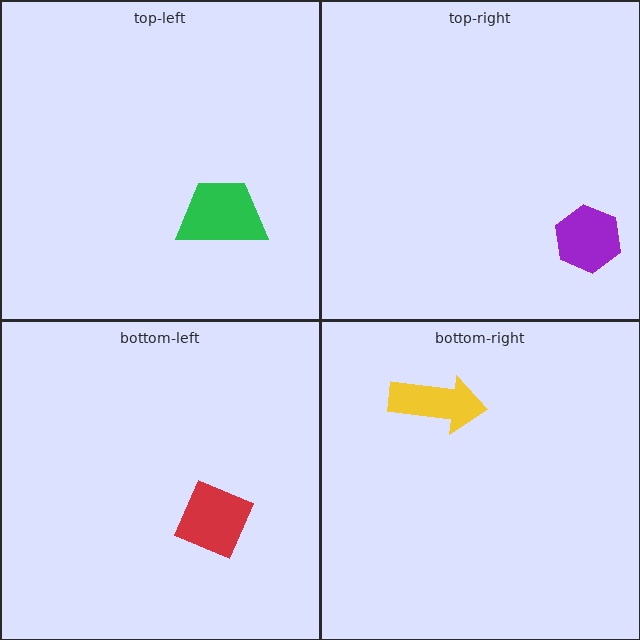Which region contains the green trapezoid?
The top-left region.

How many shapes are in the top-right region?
1.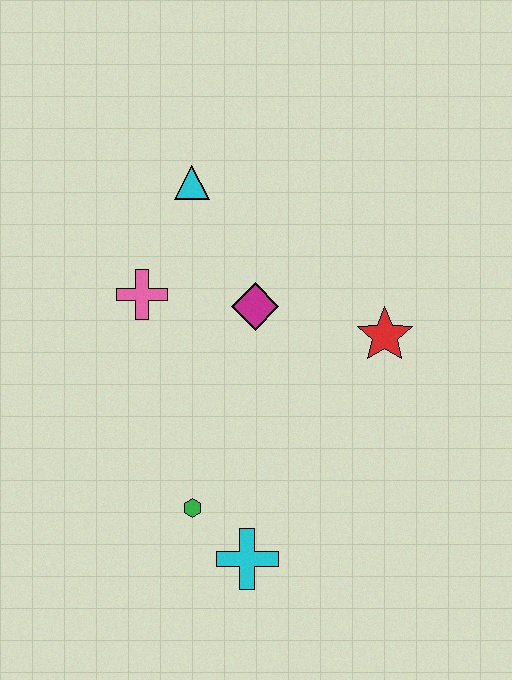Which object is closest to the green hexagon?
The cyan cross is closest to the green hexagon.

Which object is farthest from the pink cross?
The cyan cross is farthest from the pink cross.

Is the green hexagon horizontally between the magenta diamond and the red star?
No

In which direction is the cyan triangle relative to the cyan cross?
The cyan triangle is above the cyan cross.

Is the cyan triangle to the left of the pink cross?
No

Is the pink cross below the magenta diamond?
No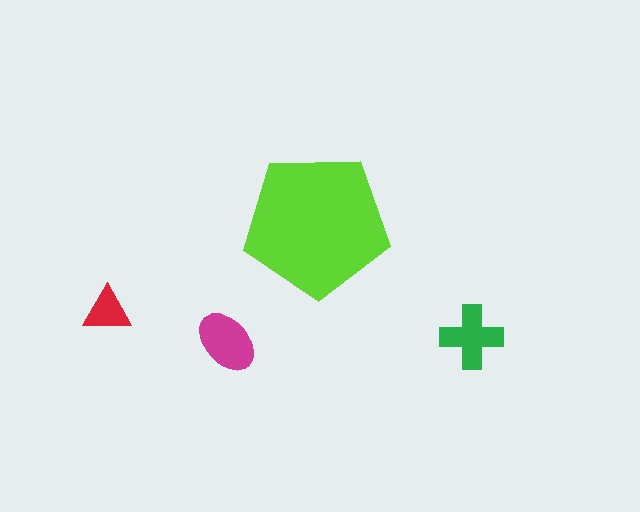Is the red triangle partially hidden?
No, the red triangle is fully visible.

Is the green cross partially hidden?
No, the green cross is fully visible.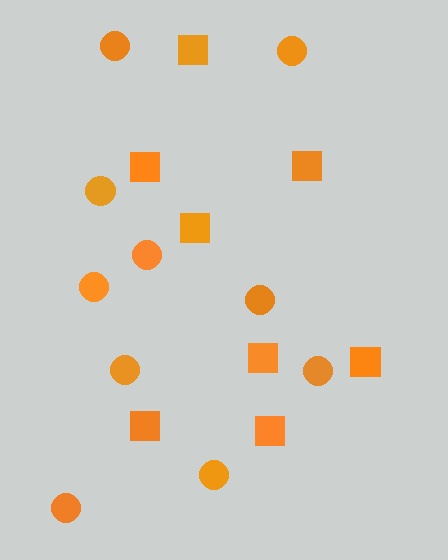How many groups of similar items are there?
There are 2 groups: one group of circles (10) and one group of squares (8).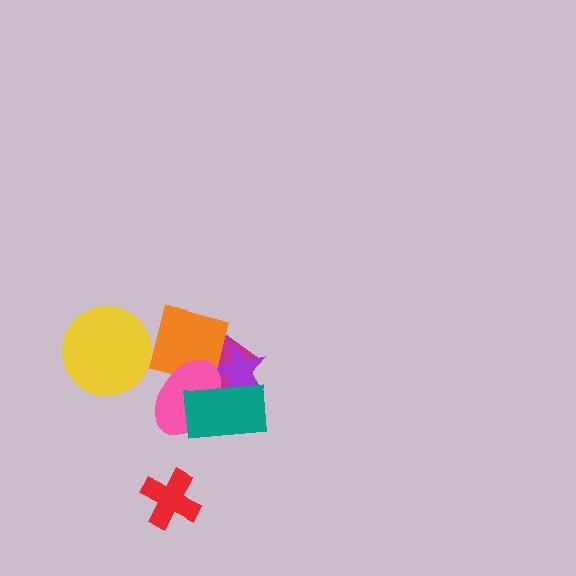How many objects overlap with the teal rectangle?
4 objects overlap with the teal rectangle.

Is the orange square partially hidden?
Yes, it is partially covered by another shape.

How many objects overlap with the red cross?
0 objects overlap with the red cross.